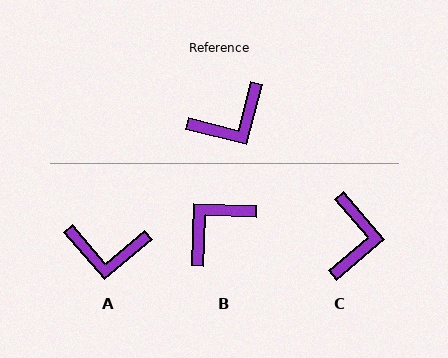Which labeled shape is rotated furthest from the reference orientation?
B, about 168 degrees away.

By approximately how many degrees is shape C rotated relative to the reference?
Approximately 55 degrees counter-clockwise.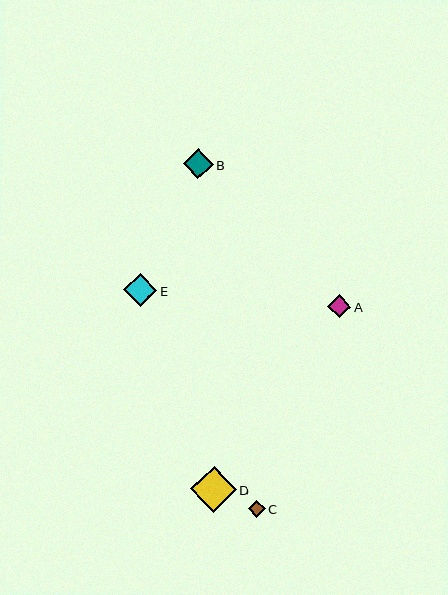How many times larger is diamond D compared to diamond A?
Diamond D is approximately 2.0 times the size of diamond A.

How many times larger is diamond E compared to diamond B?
Diamond E is approximately 1.1 times the size of diamond B.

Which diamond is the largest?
Diamond D is the largest with a size of approximately 46 pixels.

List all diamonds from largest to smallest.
From largest to smallest: D, E, B, A, C.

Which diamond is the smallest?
Diamond C is the smallest with a size of approximately 17 pixels.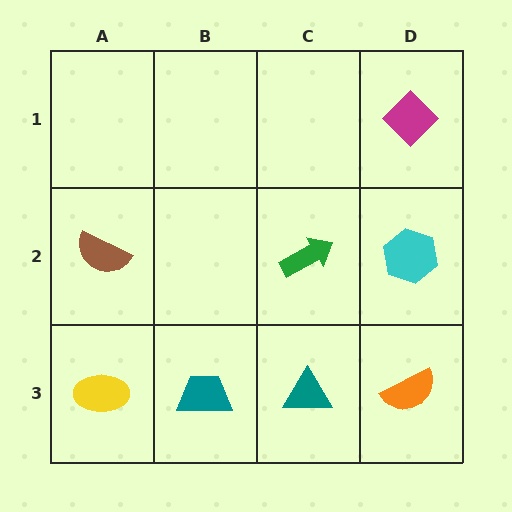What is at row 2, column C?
A green arrow.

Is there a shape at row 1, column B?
No, that cell is empty.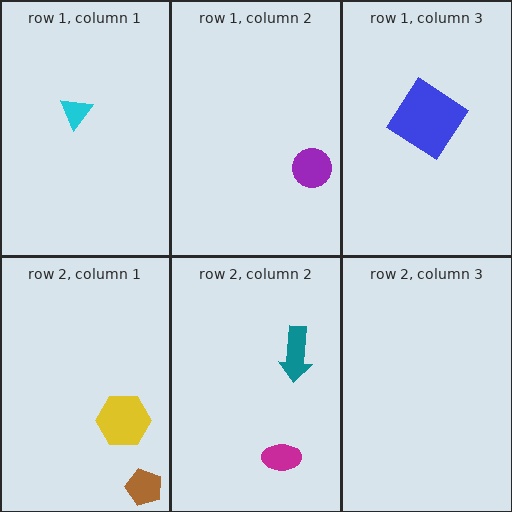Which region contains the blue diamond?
The row 1, column 3 region.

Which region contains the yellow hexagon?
The row 2, column 1 region.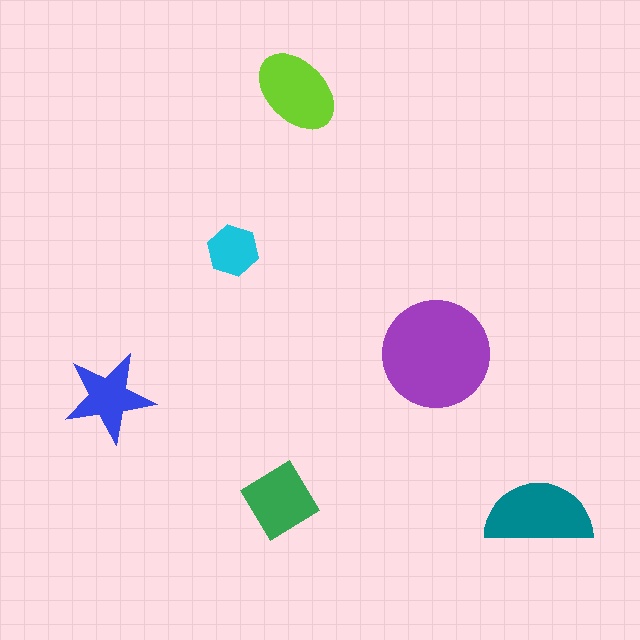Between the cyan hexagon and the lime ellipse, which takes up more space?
The lime ellipse.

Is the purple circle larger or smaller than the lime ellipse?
Larger.